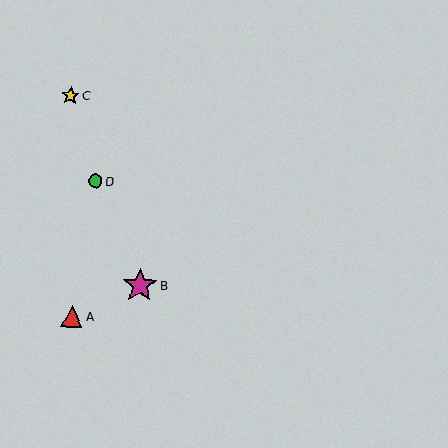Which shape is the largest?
The magenta star (labeled B) is the largest.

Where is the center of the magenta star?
The center of the magenta star is at (140, 285).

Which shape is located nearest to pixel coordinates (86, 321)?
The red triangle (labeled A) at (72, 316) is nearest to that location.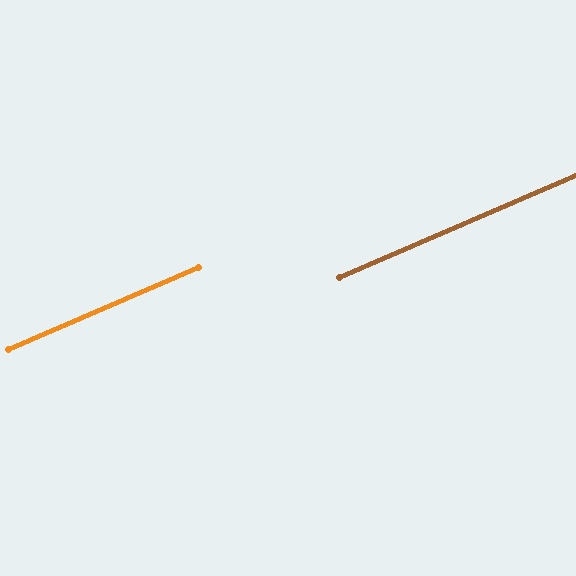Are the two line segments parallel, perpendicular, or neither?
Parallel — their directions differ by only 0.2°.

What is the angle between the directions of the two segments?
Approximately 0 degrees.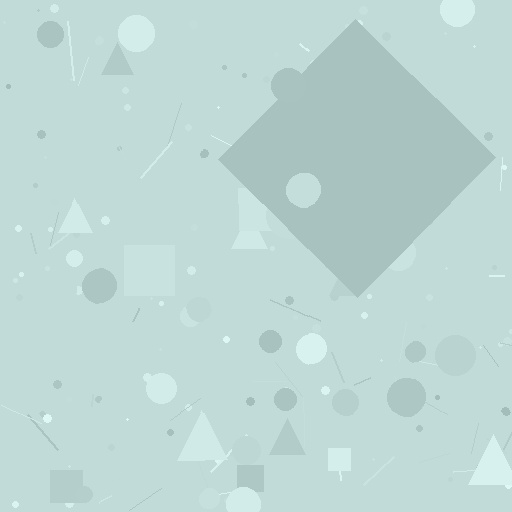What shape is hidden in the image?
A diamond is hidden in the image.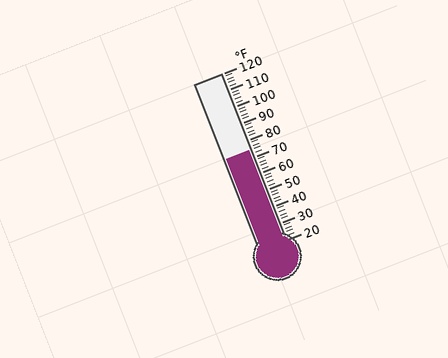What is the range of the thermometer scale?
The thermometer scale ranges from 20°F to 120°F.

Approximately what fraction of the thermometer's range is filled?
The thermometer is filled to approximately 55% of its range.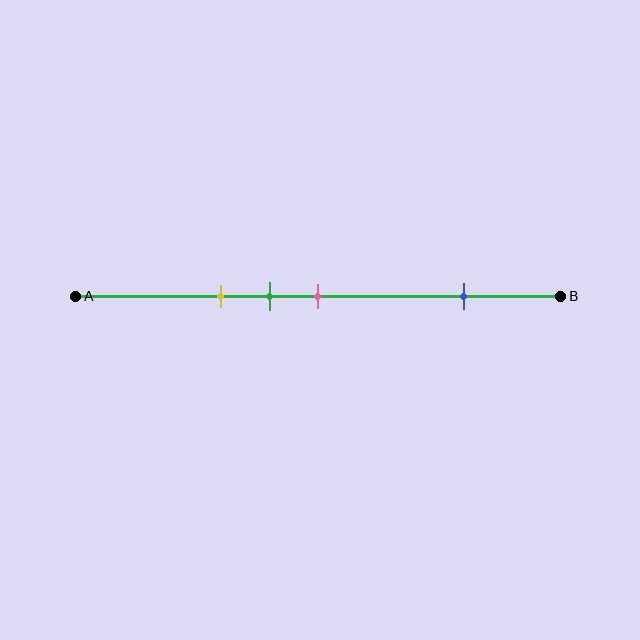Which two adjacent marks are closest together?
The green and pink marks are the closest adjacent pair.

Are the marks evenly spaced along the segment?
No, the marks are not evenly spaced.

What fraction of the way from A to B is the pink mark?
The pink mark is approximately 50% (0.5) of the way from A to B.